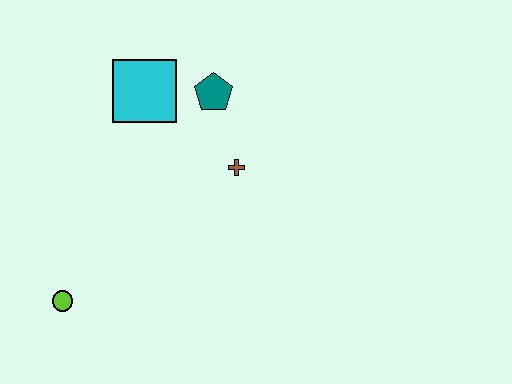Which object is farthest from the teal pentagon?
The lime circle is farthest from the teal pentagon.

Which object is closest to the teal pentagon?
The cyan square is closest to the teal pentagon.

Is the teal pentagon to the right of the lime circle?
Yes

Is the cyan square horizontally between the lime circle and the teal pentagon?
Yes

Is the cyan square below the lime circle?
No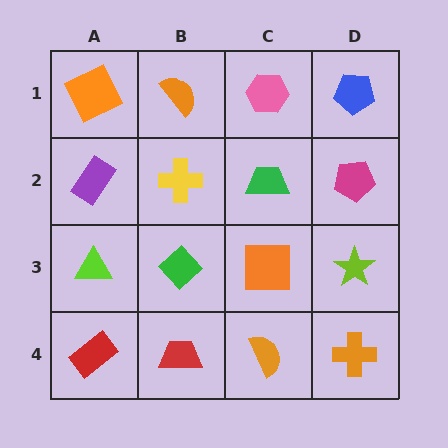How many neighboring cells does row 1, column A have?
2.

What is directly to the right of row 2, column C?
A magenta pentagon.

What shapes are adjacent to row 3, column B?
A yellow cross (row 2, column B), a red trapezoid (row 4, column B), a lime triangle (row 3, column A), an orange square (row 3, column C).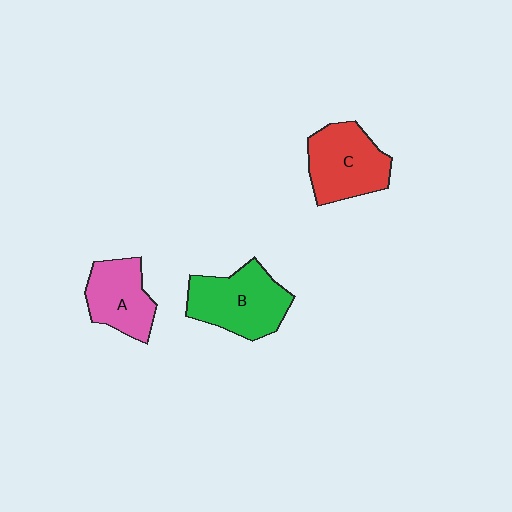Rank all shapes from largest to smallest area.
From largest to smallest: B (green), C (red), A (pink).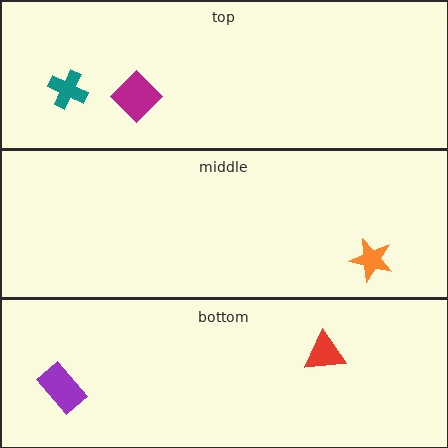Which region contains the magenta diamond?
The top region.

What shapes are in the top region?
The magenta diamond, the teal cross.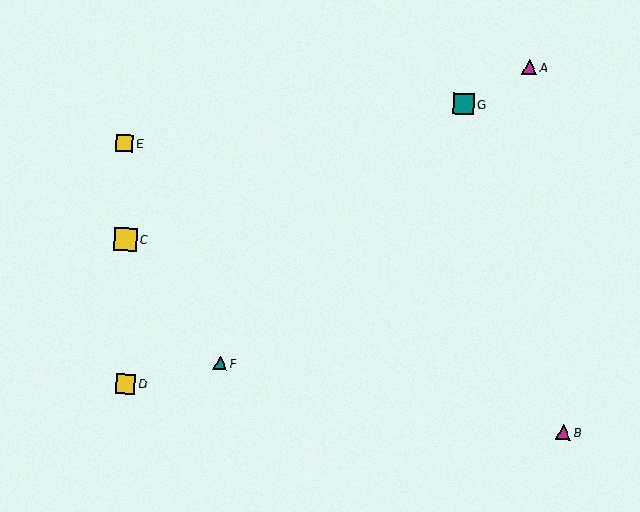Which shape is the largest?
The yellow square (labeled C) is the largest.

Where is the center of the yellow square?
The center of the yellow square is at (126, 239).